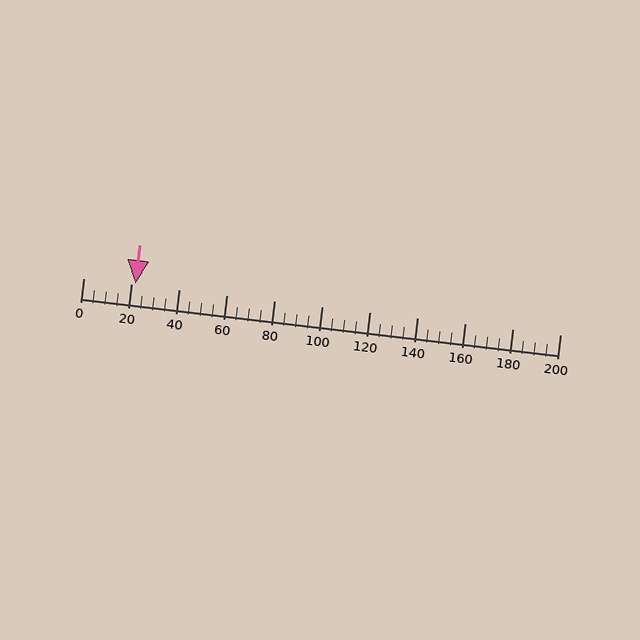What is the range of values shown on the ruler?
The ruler shows values from 0 to 200.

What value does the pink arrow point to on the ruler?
The pink arrow points to approximately 22.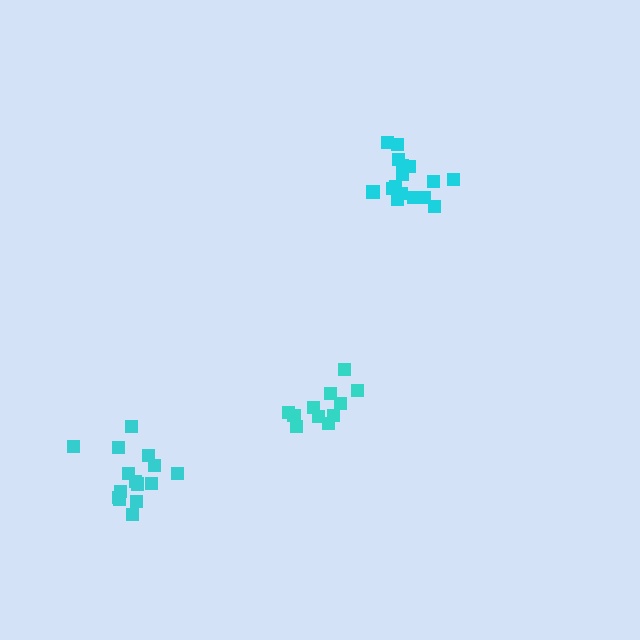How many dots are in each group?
Group 1: 16 dots, Group 2: 16 dots, Group 3: 11 dots (43 total).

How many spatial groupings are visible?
There are 3 spatial groupings.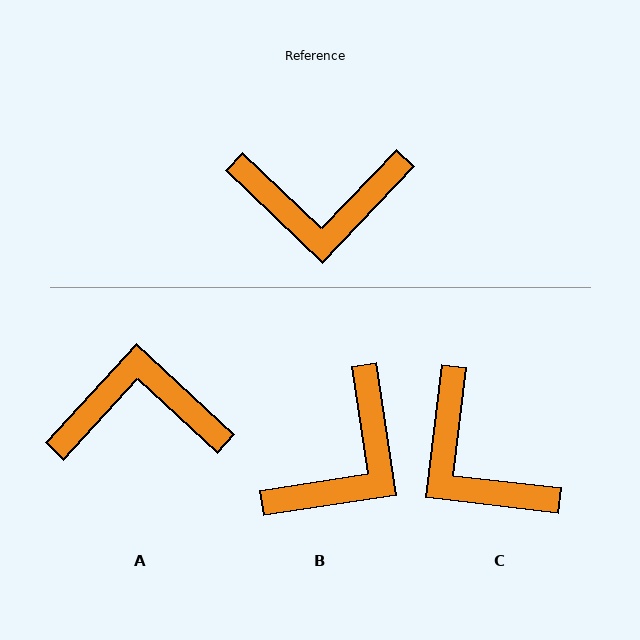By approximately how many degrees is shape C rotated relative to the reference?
Approximately 53 degrees clockwise.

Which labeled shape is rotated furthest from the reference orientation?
A, about 179 degrees away.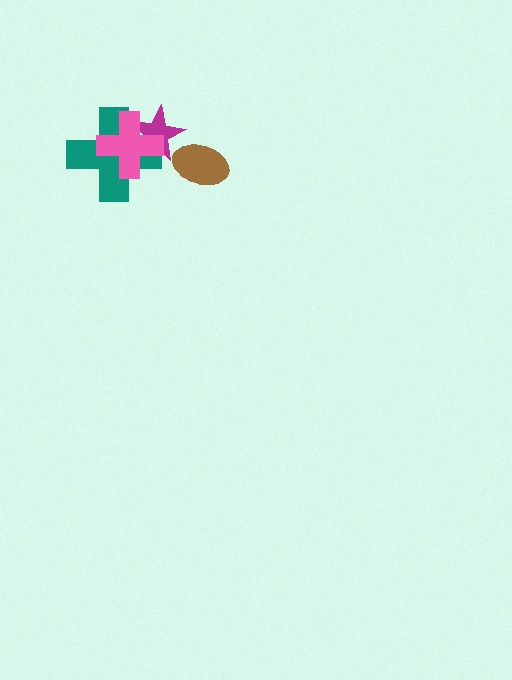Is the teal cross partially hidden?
Yes, it is partially covered by another shape.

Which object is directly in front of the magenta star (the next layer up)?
The teal cross is directly in front of the magenta star.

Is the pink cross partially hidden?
No, no other shape covers it.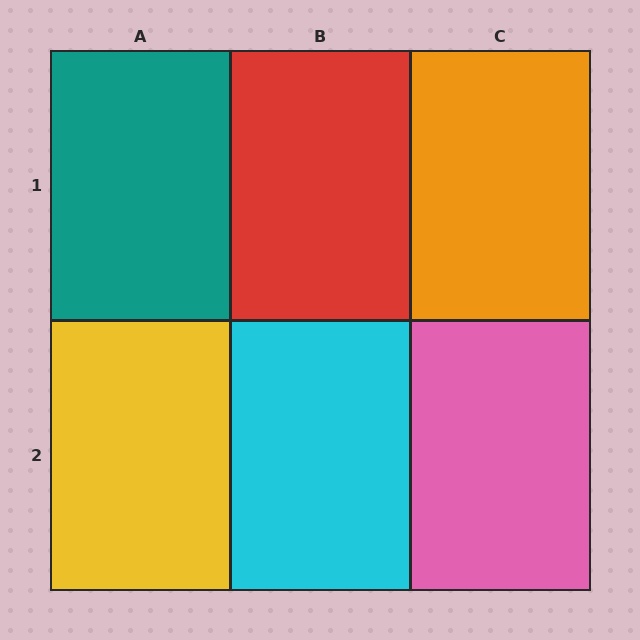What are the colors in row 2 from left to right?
Yellow, cyan, pink.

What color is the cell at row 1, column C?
Orange.